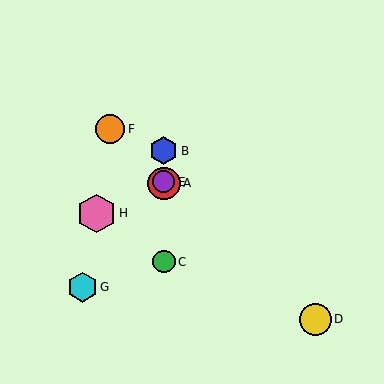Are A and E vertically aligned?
Yes, both are at x≈164.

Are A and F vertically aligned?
No, A is at x≈164 and F is at x≈110.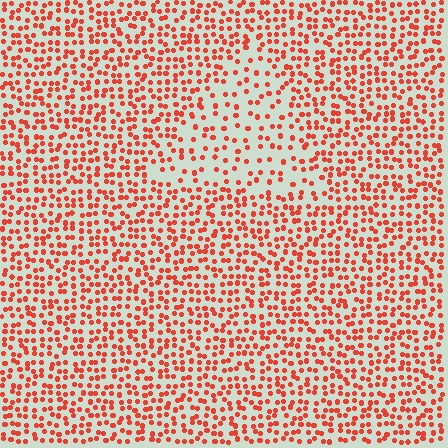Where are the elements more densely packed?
The elements are more densely packed outside the triangle boundary.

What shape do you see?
I see a triangle.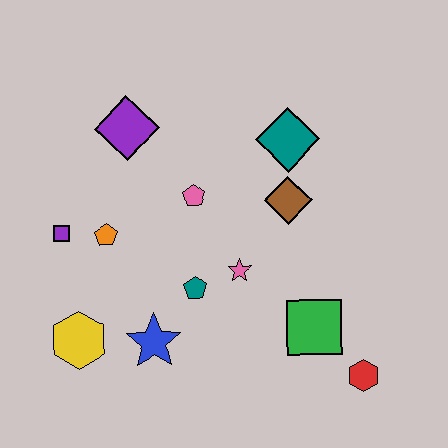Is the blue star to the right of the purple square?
Yes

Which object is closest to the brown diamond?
The teal diamond is closest to the brown diamond.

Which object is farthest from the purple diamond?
The red hexagon is farthest from the purple diamond.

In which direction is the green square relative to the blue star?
The green square is to the right of the blue star.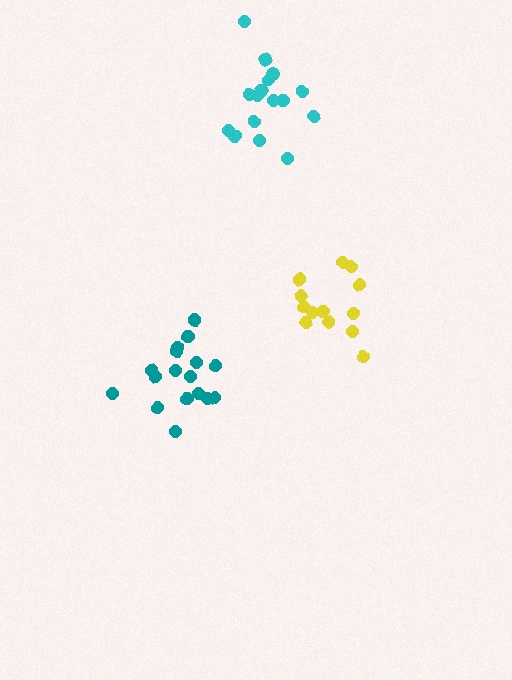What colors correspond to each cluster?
The clusters are colored: teal, cyan, yellow.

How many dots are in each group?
Group 1: 17 dots, Group 2: 16 dots, Group 3: 13 dots (46 total).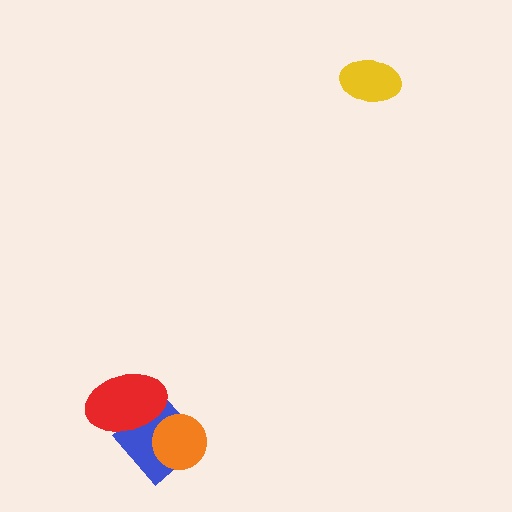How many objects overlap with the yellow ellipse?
0 objects overlap with the yellow ellipse.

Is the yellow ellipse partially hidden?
No, no other shape covers it.